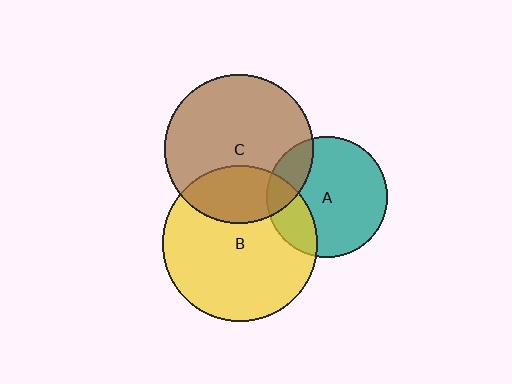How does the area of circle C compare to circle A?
Approximately 1.5 times.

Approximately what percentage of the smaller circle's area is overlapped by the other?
Approximately 25%.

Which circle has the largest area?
Circle B (yellow).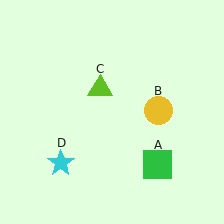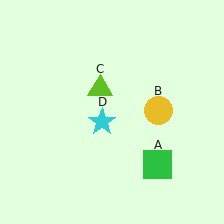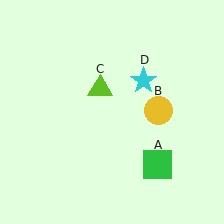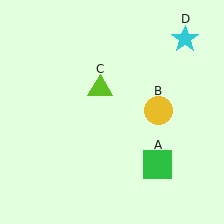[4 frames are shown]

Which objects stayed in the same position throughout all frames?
Green square (object A) and yellow circle (object B) and lime triangle (object C) remained stationary.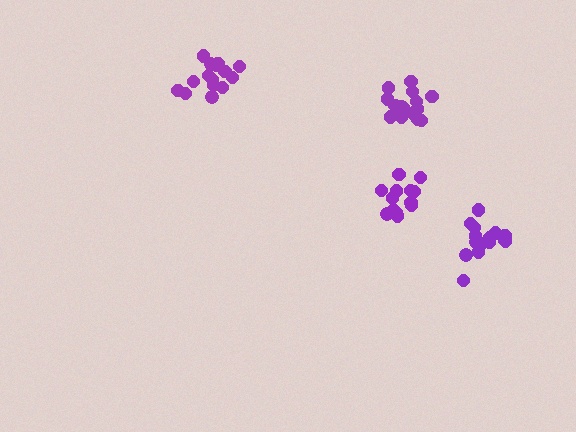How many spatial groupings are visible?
There are 4 spatial groupings.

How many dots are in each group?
Group 1: 16 dots, Group 2: 14 dots, Group 3: 15 dots, Group 4: 17 dots (62 total).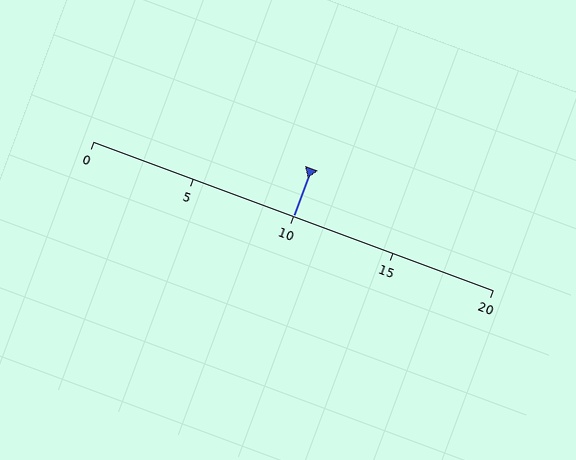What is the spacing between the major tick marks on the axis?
The major ticks are spaced 5 apart.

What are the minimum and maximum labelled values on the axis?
The axis runs from 0 to 20.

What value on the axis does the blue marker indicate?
The marker indicates approximately 10.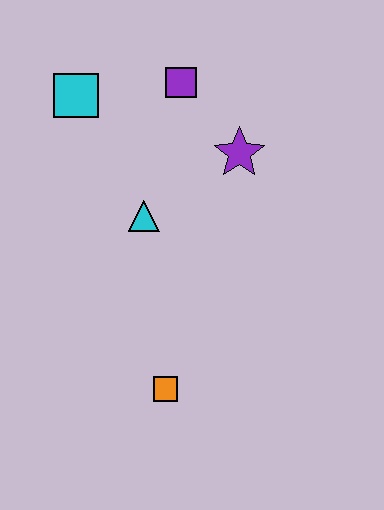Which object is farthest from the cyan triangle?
The orange square is farthest from the cyan triangle.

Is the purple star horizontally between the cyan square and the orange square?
No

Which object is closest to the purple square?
The purple star is closest to the purple square.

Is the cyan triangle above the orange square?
Yes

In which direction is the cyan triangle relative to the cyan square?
The cyan triangle is below the cyan square.